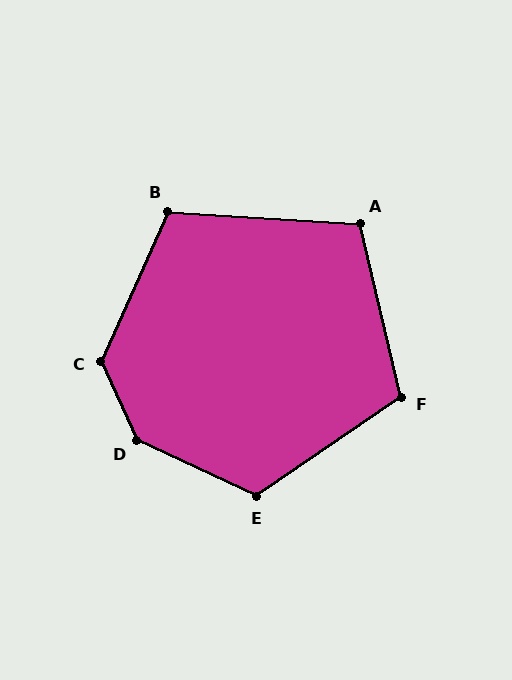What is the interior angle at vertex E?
Approximately 121 degrees (obtuse).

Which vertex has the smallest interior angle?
A, at approximately 107 degrees.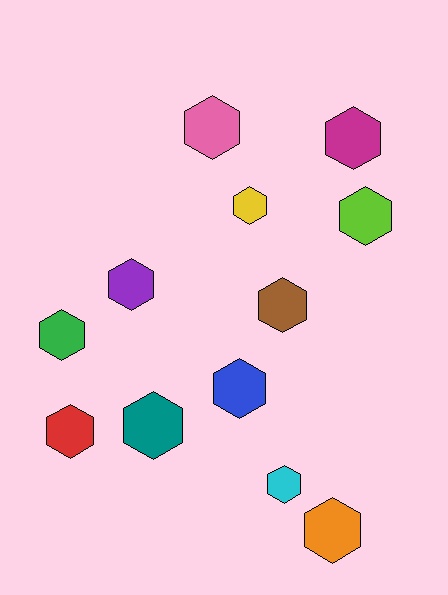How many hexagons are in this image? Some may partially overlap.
There are 12 hexagons.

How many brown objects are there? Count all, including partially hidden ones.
There is 1 brown object.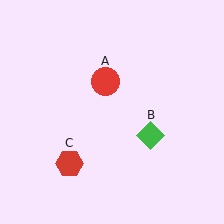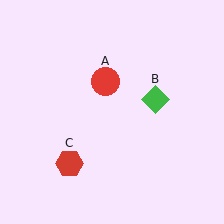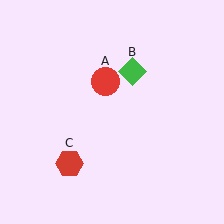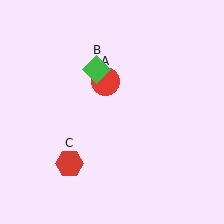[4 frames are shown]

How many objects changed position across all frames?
1 object changed position: green diamond (object B).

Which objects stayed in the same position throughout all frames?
Red circle (object A) and red hexagon (object C) remained stationary.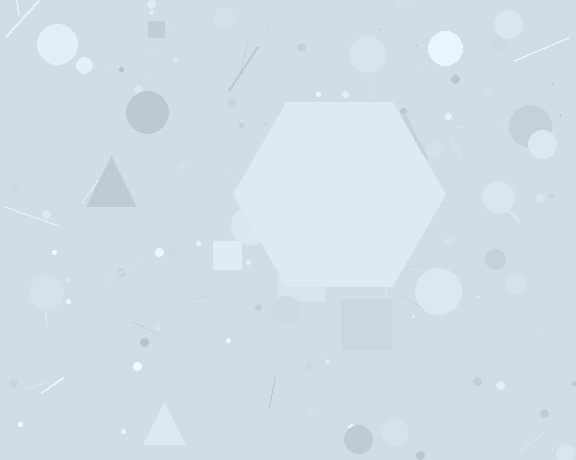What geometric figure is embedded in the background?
A hexagon is embedded in the background.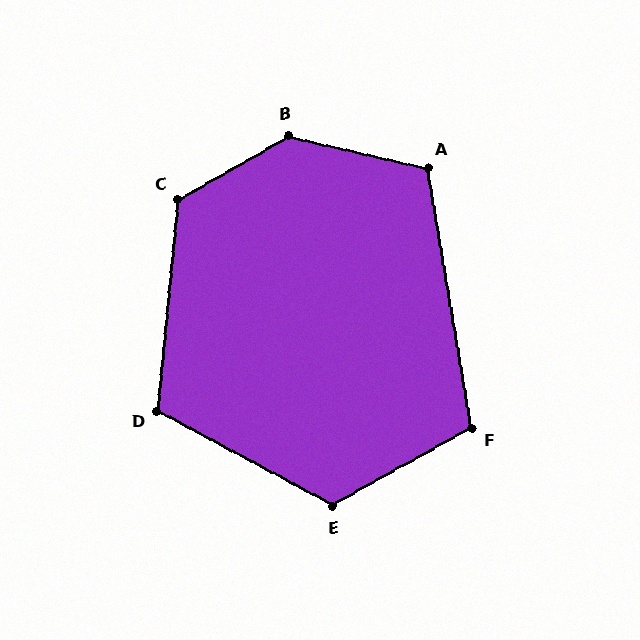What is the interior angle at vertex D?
Approximately 113 degrees (obtuse).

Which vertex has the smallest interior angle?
F, at approximately 110 degrees.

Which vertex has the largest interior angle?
B, at approximately 138 degrees.